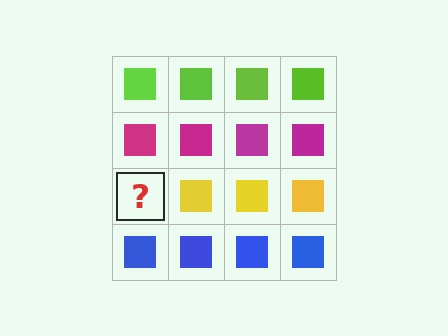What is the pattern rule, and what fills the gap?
The rule is that each row has a consistent color. The gap should be filled with a yellow square.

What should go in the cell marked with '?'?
The missing cell should contain a yellow square.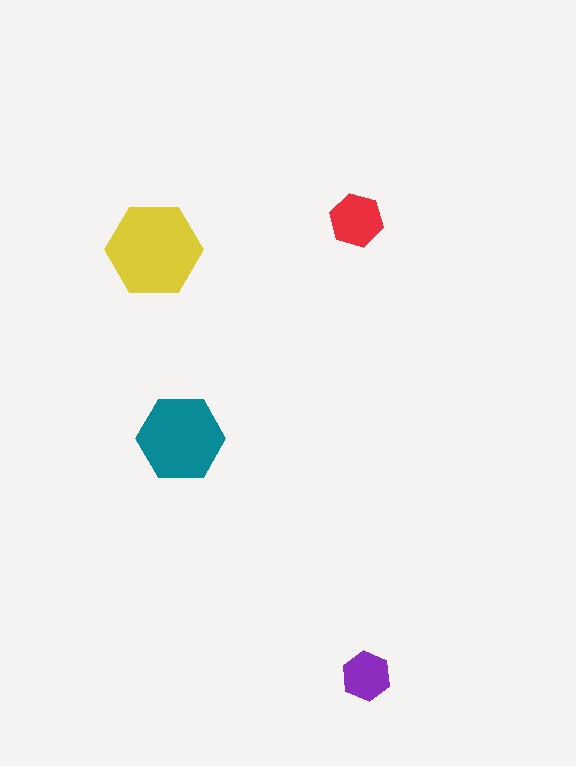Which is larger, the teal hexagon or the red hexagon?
The teal one.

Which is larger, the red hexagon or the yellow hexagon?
The yellow one.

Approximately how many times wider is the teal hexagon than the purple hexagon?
About 2 times wider.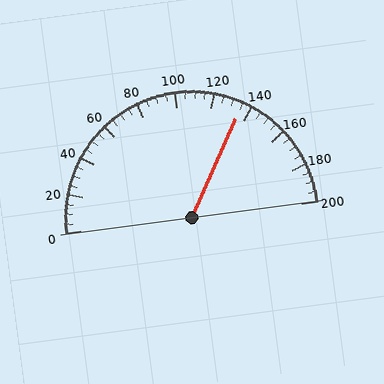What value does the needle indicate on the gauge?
The needle indicates approximately 135.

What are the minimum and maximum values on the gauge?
The gauge ranges from 0 to 200.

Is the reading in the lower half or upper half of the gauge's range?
The reading is in the upper half of the range (0 to 200).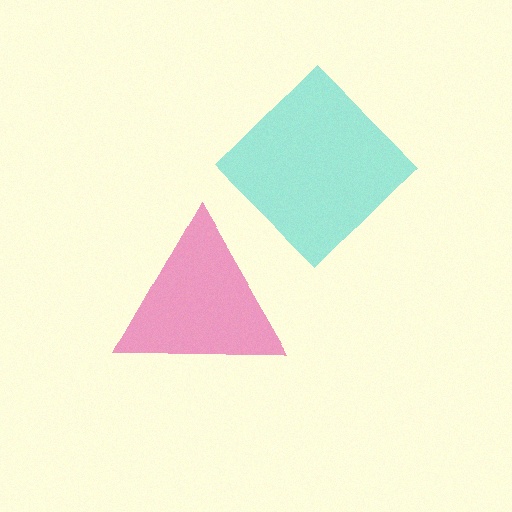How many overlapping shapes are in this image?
There are 2 overlapping shapes in the image.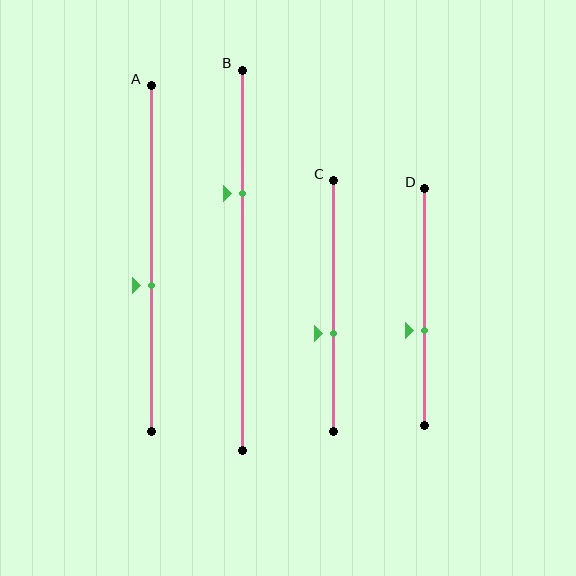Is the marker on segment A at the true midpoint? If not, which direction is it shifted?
No, the marker on segment A is shifted downward by about 8% of the segment length.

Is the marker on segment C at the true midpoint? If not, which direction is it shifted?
No, the marker on segment C is shifted downward by about 11% of the segment length.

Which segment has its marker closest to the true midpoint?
Segment A has its marker closest to the true midpoint.